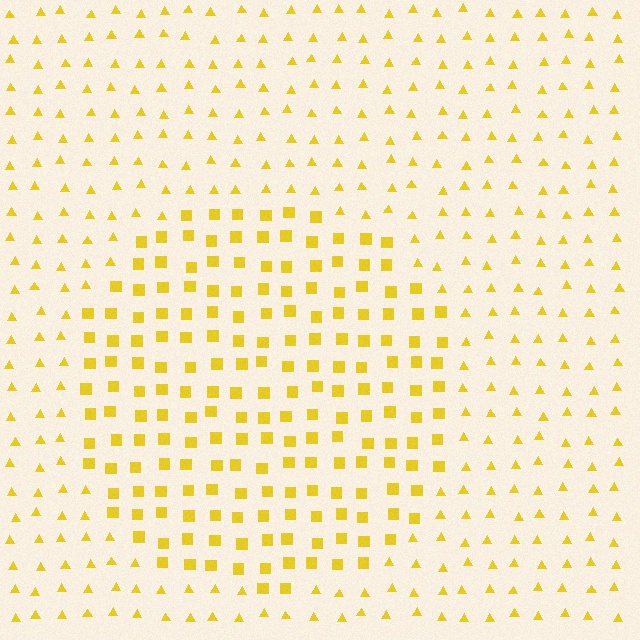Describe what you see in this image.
The image is filled with small yellow elements arranged in a uniform grid. A circle-shaped region contains squares, while the surrounding area contains triangles. The boundary is defined purely by the change in element shape.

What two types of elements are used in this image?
The image uses squares inside the circle region and triangles outside it.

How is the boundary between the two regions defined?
The boundary is defined by a change in element shape: squares inside vs. triangles outside. All elements share the same color and spacing.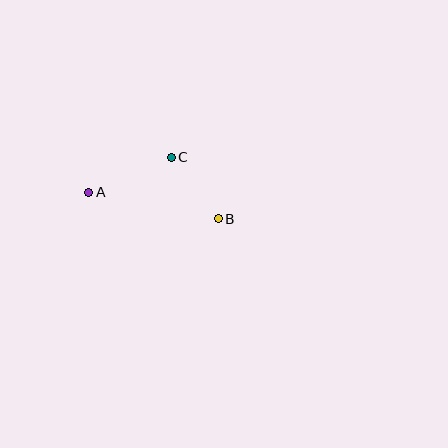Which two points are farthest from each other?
Points A and B are farthest from each other.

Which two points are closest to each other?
Points B and C are closest to each other.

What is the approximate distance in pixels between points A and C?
The distance between A and C is approximately 90 pixels.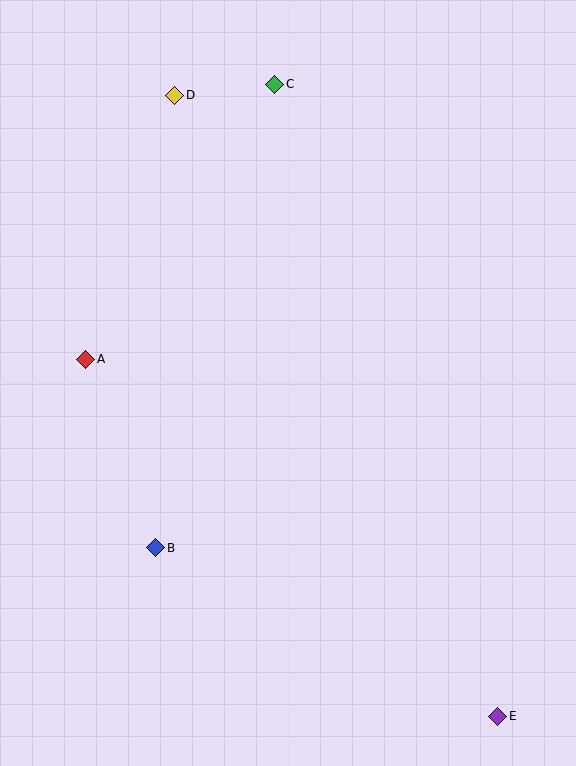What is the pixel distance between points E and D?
The distance between E and D is 700 pixels.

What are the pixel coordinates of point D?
Point D is at (175, 95).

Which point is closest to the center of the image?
Point A at (86, 359) is closest to the center.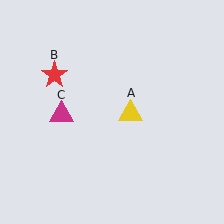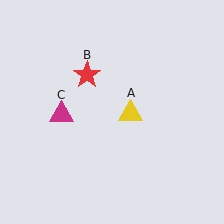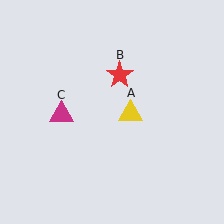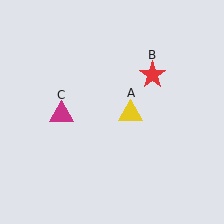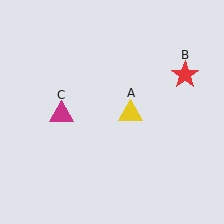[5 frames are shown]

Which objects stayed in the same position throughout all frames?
Yellow triangle (object A) and magenta triangle (object C) remained stationary.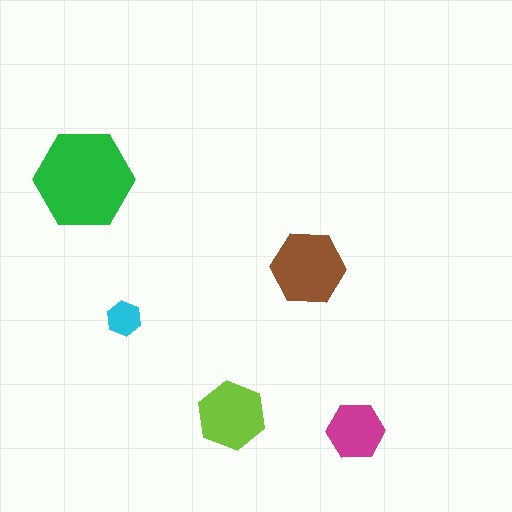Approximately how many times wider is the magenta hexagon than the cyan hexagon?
About 1.5 times wider.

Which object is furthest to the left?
The green hexagon is leftmost.